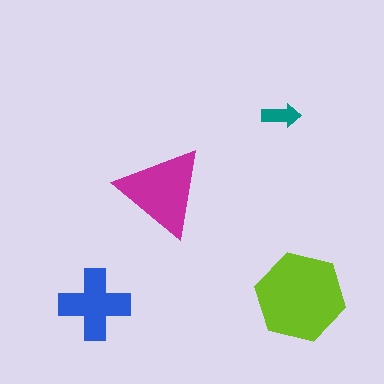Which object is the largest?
The lime hexagon.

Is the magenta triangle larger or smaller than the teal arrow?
Larger.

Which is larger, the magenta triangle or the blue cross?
The magenta triangle.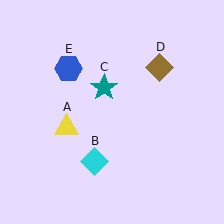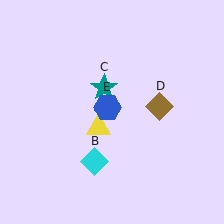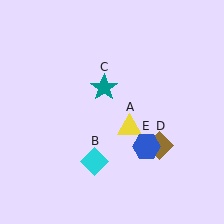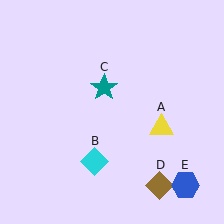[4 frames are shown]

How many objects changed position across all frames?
3 objects changed position: yellow triangle (object A), brown diamond (object D), blue hexagon (object E).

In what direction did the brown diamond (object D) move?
The brown diamond (object D) moved down.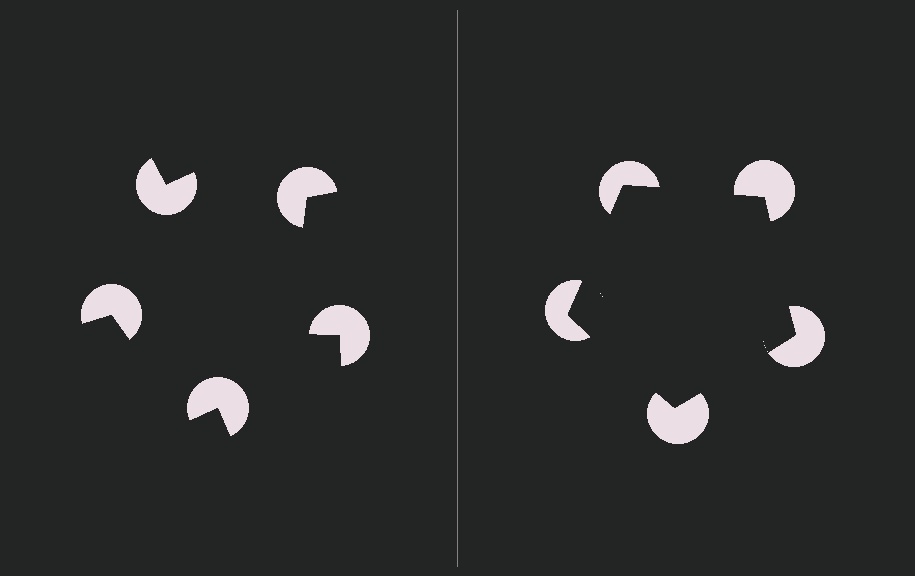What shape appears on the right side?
An illusory pentagon.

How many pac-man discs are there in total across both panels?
10 — 5 on each side.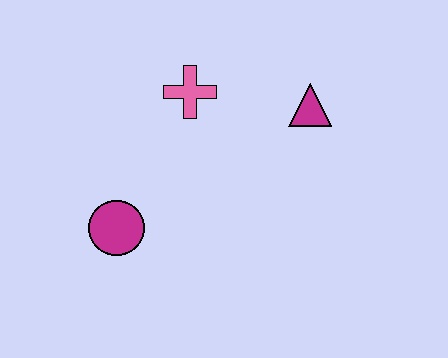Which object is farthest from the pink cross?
The magenta circle is farthest from the pink cross.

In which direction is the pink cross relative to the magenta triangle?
The pink cross is to the left of the magenta triangle.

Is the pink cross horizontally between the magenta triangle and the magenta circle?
Yes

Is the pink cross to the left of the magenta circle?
No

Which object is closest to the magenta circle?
The pink cross is closest to the magenta circle.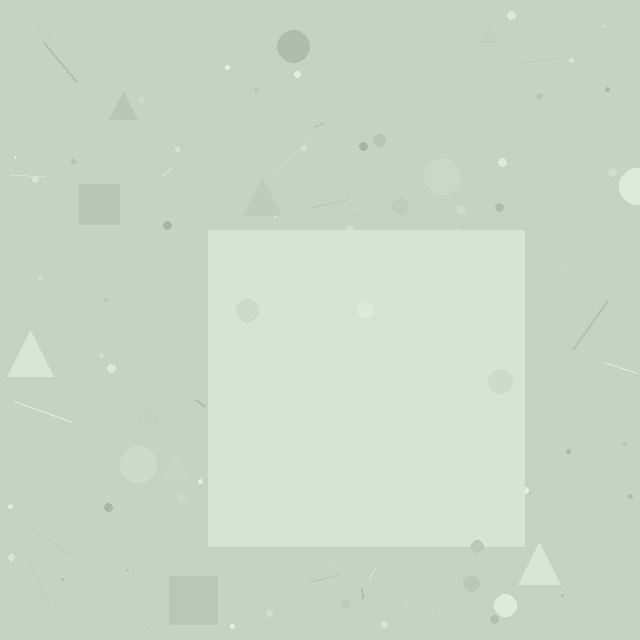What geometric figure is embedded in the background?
A square is embedded in the background.